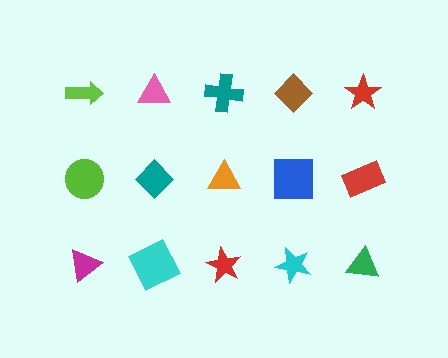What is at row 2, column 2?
A teal diamond.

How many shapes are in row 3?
5 shapes.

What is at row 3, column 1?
A magenta triangle.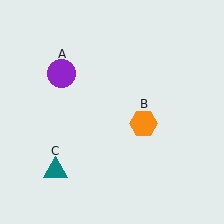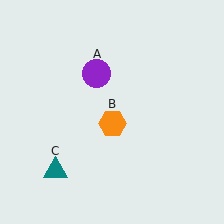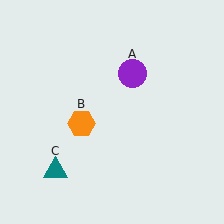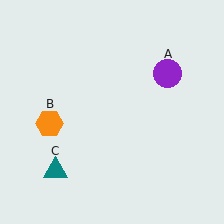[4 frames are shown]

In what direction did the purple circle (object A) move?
The purple circle (object A) moved right.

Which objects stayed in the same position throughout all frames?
Teal triangle (object C) remained stationary.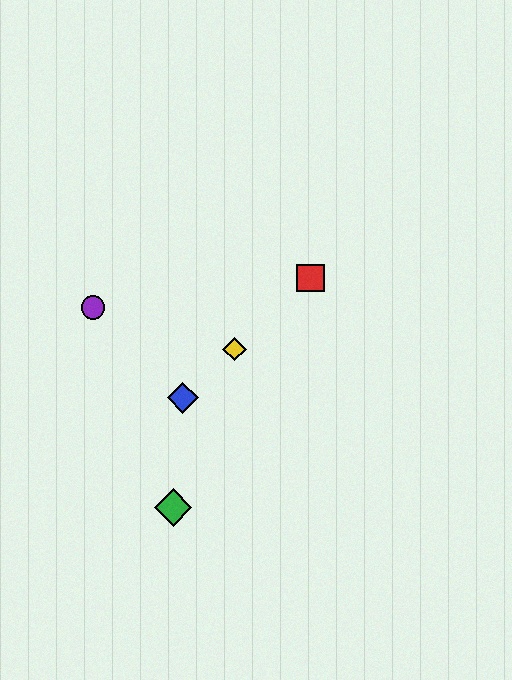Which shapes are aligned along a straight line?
The red square, the blue diamond, the yellow diamond are aligned along a straight line.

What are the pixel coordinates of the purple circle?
The purple circle is at (93, 307).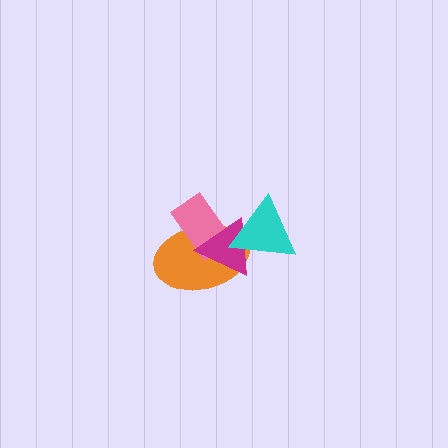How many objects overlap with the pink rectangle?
2 objects overlap with the pink rectangle.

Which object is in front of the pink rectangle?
The magenta triangle is in front of the pink rectangle.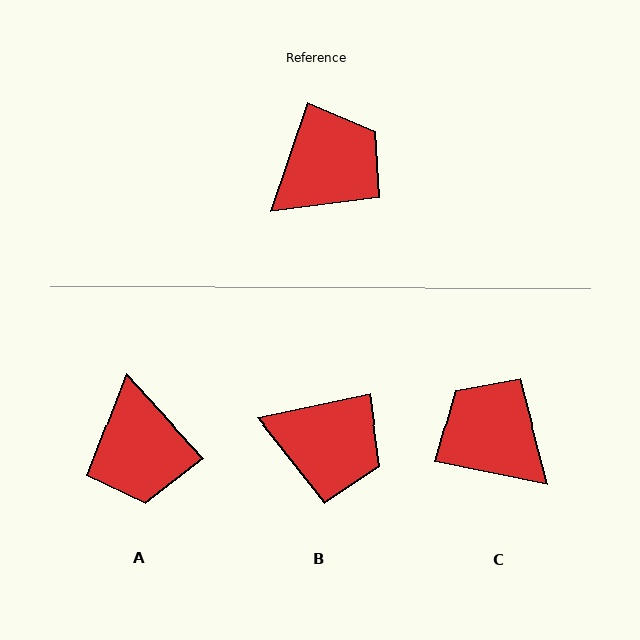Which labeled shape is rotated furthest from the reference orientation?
A, about 119 degrees away.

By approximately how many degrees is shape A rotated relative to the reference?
Approximately 119 degrees clockwise.